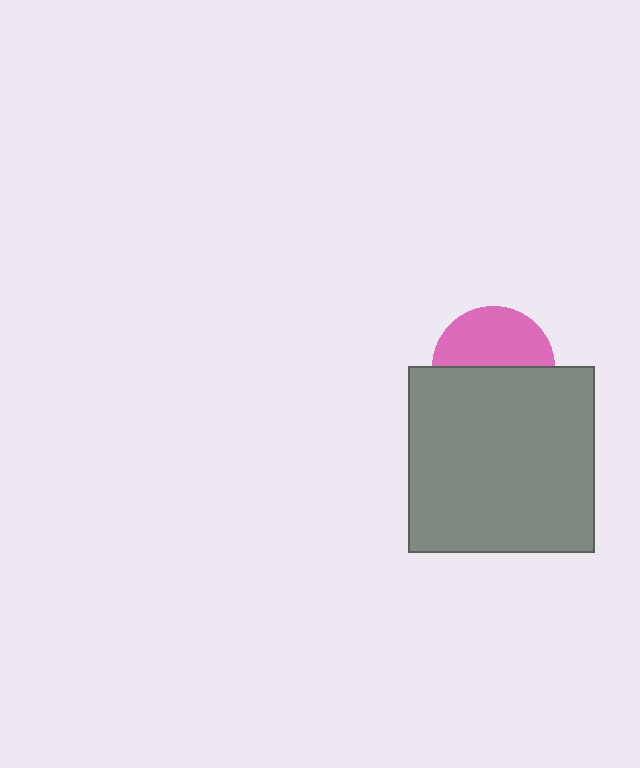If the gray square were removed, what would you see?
You would see the complete pink circle.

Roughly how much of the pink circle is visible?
About half of it is visible (roughly 47%).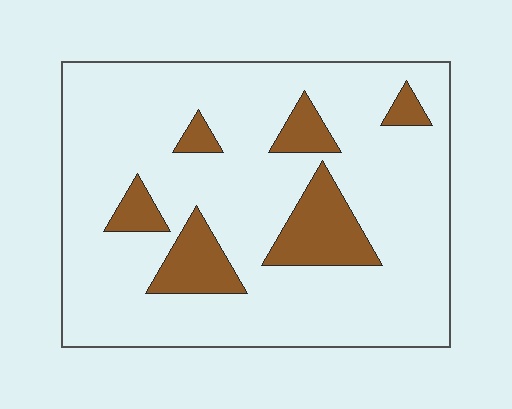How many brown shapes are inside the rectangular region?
6.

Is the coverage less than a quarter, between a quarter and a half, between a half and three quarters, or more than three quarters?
Less than a quarter.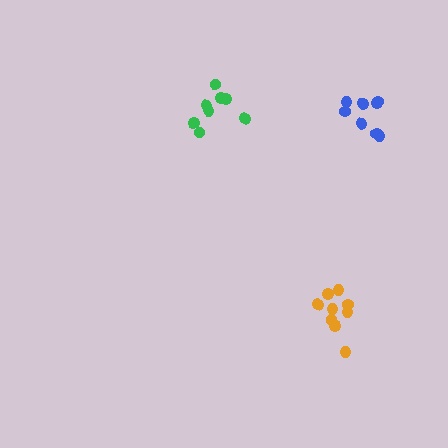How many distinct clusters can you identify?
There are 3 distinct clusters.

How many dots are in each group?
Group 1: 9 dots, Group 2: 8 dots, Group 3: 8 dots (25 total).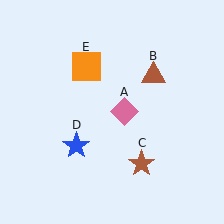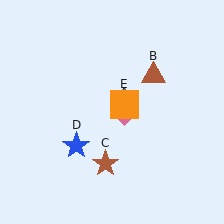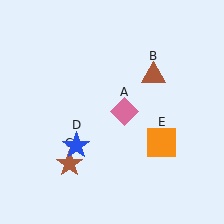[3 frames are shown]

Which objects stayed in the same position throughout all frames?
Pink diamond (object A) and brown triangle (object B) and blue star (object D) remained stationary.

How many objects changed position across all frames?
2 objects changed position: brown star (object C), orange square (object E).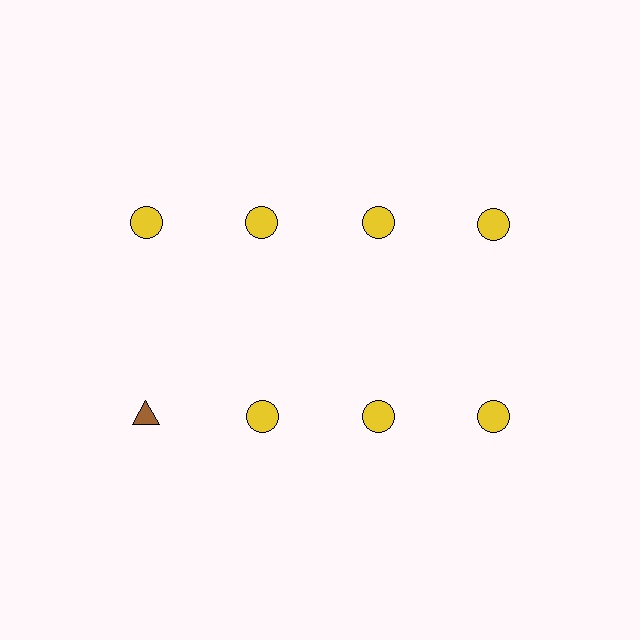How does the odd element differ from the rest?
It differs in both color (brown instead of yellow) and shape (triangle instead of circle).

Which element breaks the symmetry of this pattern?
The brown triangle in the second row, leftmost column breaks the symmetry. All other shapes are yellow circles.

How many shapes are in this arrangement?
There are 8 shapes arranged in a grid pattern.